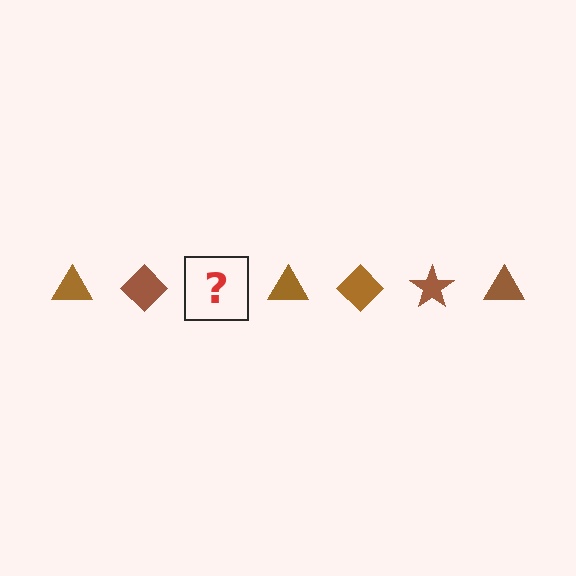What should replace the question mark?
The question mark should be replaced with a brown star.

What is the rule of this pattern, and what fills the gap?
The rule is that the pattern cycles through triangle, diamond, star shapes in brown. The gap should be filled with a brown star.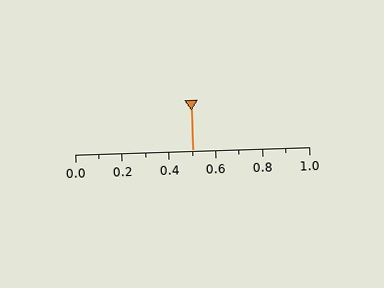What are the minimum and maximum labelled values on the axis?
The axis runs from 0.0 to 1.0.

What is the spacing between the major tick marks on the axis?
The major ticks are spaced 0.2 apart.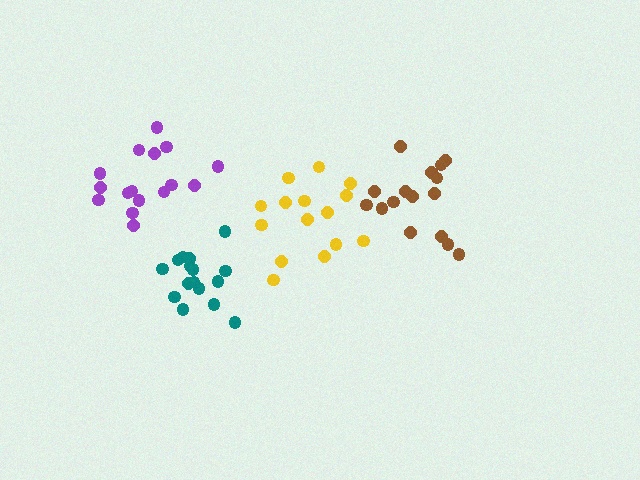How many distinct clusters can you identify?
There are 4 distinct clusters.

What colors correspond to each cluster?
The clusters are colored: purple, teal, brown, yellow.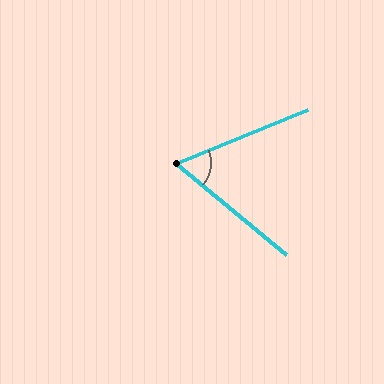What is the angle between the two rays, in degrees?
Approximately 62 degrees.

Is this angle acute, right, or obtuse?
It is acute.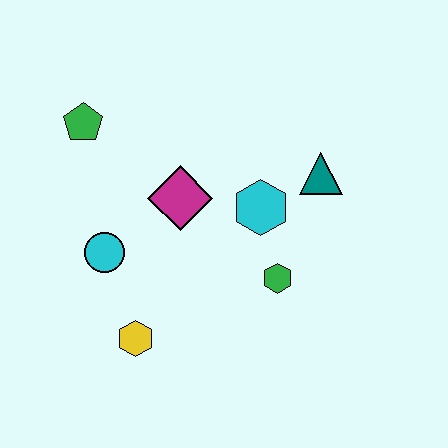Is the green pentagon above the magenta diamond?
Yes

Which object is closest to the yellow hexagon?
The cyan circle is closest to the yellow hexagon.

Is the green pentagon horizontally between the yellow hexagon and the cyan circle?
No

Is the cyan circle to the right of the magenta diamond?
No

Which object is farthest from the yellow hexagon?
The teal triangle is farthest from the yellow hexagon.